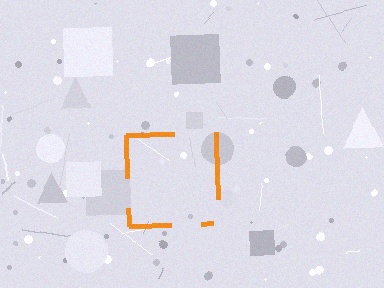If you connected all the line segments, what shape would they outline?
They would outline a square.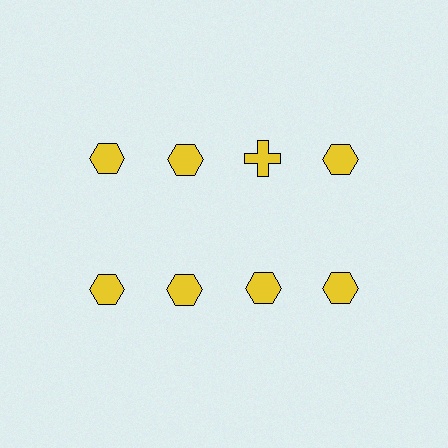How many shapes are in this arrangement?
There are 8 shapes arranged in a grid pattern.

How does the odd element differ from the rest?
It has a different shape: cross instead of hexagon.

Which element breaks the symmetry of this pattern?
The yellow cross in the top row, center column breaks the symmetry. All other shapes are yellow hexagons.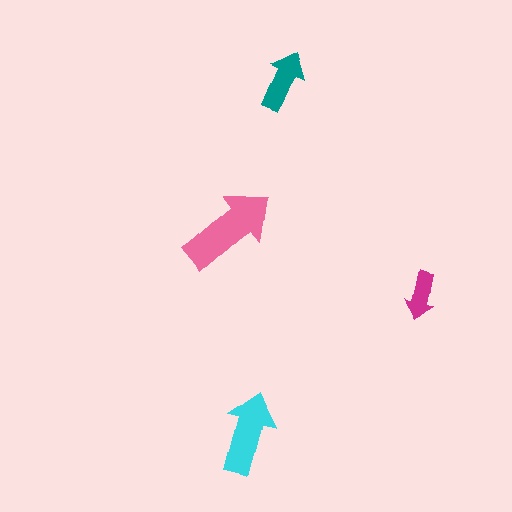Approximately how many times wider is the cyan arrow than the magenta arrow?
About 1.5 times wider.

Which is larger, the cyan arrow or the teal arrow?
The cyan one.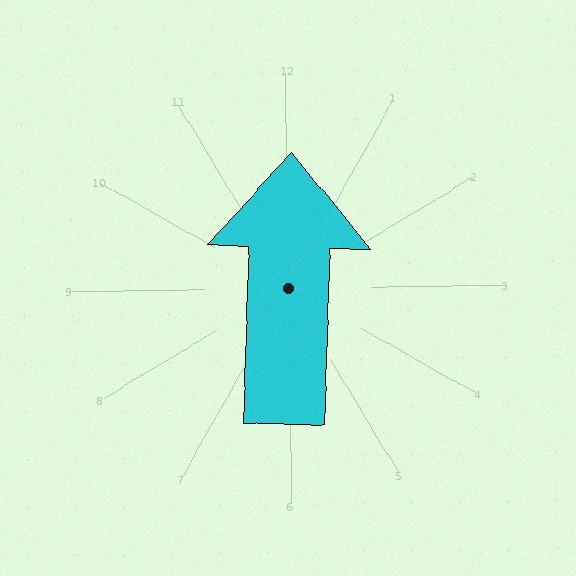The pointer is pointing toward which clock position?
Roughly 12 o'clock.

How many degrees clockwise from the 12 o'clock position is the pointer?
Approximately 3 degrees.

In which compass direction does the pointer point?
North.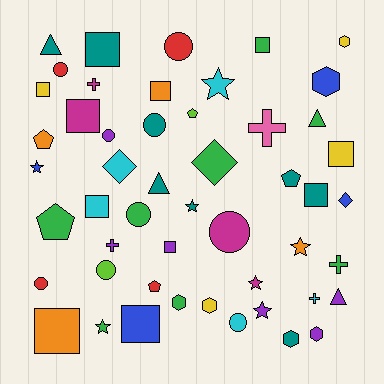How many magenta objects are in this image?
There are 4 magenta objects.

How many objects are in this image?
There are 50 objects.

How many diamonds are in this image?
There are 3 diamonds.